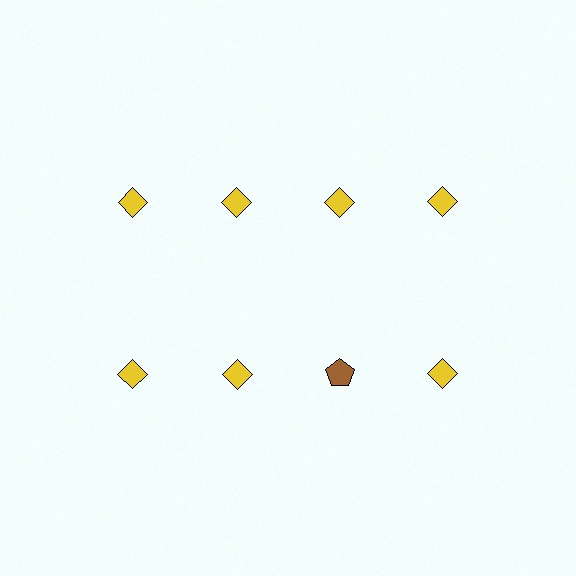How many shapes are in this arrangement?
There are 8 shapes arranged in a grid pattern.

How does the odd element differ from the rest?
It differs in both color (brown instead of yellow) and shape (pentagon instead of diamond).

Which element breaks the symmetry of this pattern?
The brown pentagon in the second row, center column breaks the symmetry. All other shapes are yellow diamonds.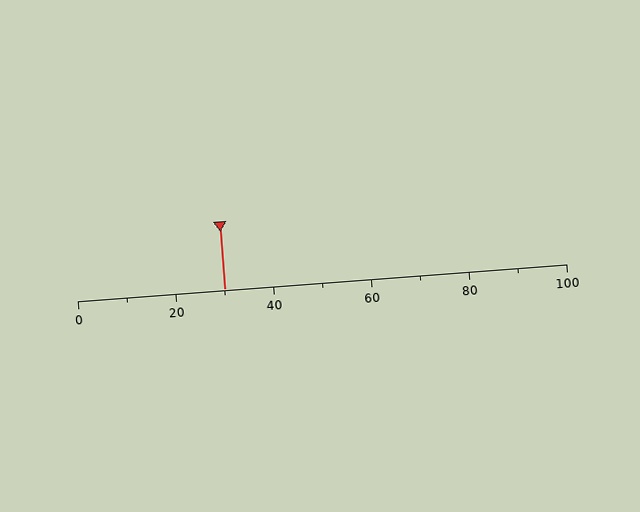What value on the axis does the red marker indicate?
The marker indicates approximately 30.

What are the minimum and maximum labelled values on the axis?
The axis runs from 0 to 100.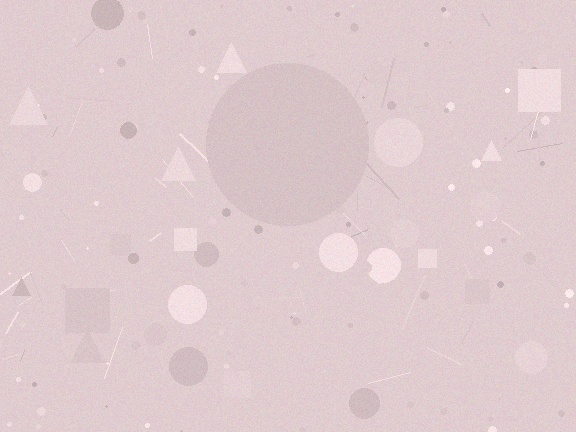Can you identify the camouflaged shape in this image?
The camouflaged shape is a circle.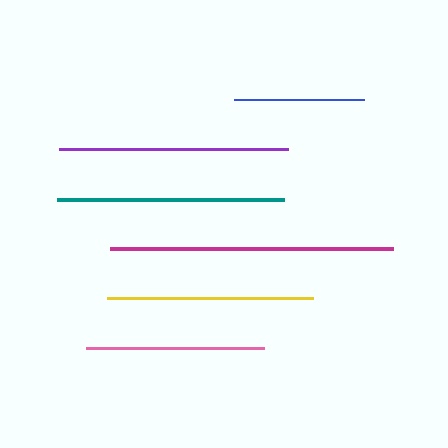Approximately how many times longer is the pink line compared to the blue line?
The pink line is approximately 1.4 times the length of the blue line.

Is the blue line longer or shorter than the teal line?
The teal line is longer than the blue line.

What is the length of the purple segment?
The purple segment is approximately 229 pixels long.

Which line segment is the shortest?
The blue line is the shortest at approximately 130 pixels.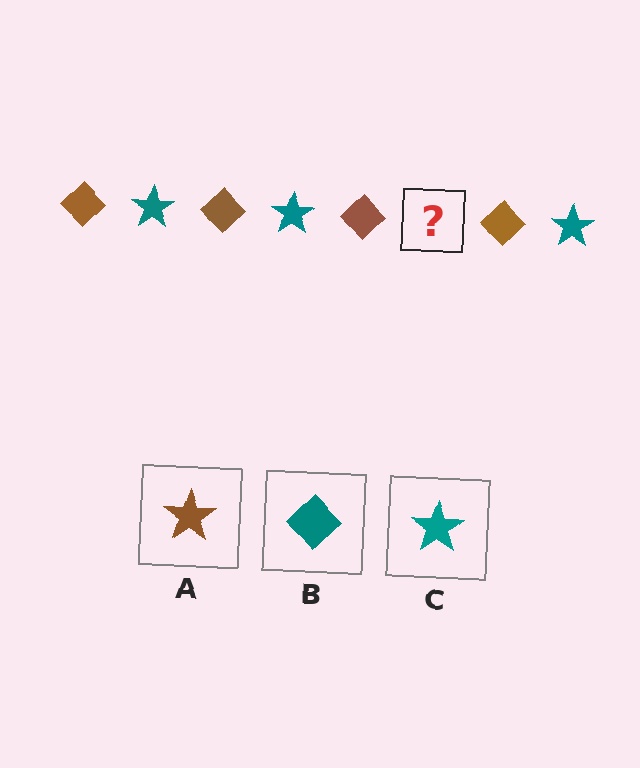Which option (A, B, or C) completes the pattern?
C.